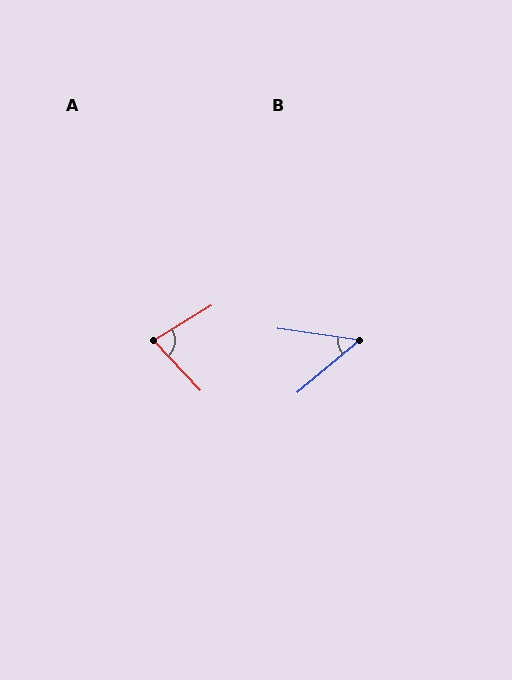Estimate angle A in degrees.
Approximately 78 degrees.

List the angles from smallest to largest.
B (48°), A (78°).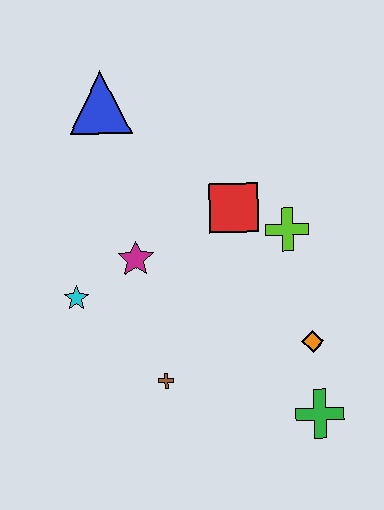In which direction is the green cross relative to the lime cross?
The green cross is below the lime cross.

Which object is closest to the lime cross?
The red square is closest to the lime cross.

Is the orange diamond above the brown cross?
Yes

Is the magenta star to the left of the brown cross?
Yes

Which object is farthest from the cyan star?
The green cross is farthest from the cyan star.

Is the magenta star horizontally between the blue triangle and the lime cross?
Yes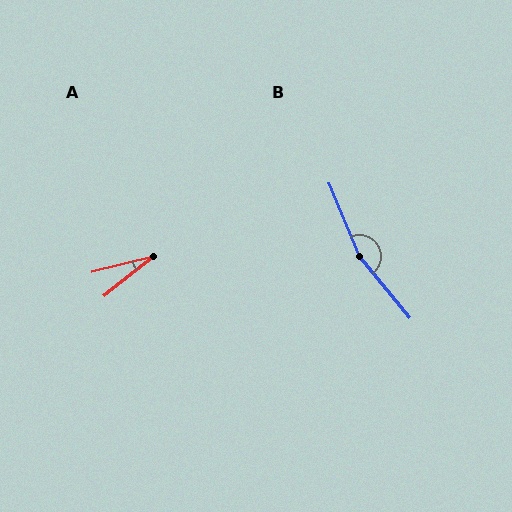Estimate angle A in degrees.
Approximately 24 degrees.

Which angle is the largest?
B, at approximately 163 degrees.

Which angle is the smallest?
A, at approximately 24 degrees.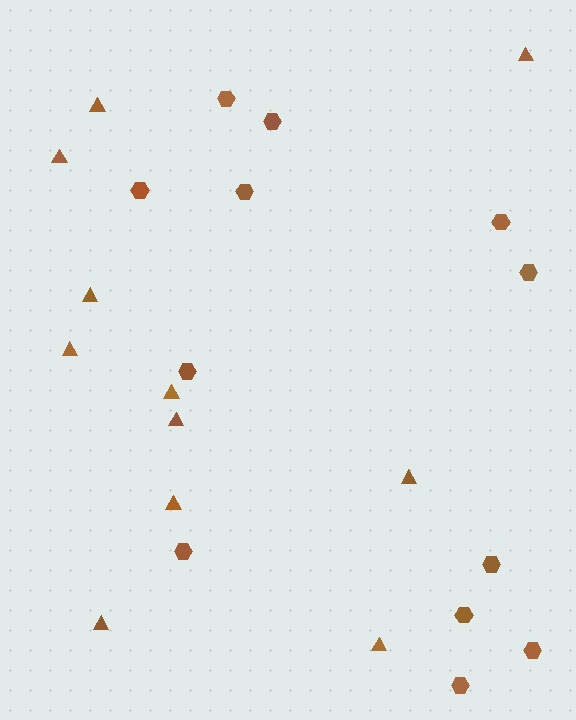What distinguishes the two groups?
There are 2 groups: one group of triangles (11) and one group of hexagons (12).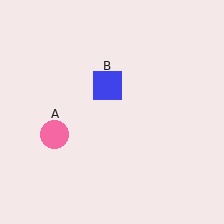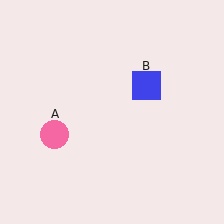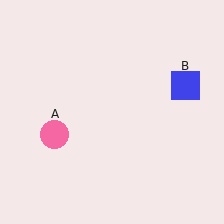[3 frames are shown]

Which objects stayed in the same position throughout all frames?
Pink circle (object A) remained stationary.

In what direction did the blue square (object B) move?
The blue square (object B) moved right.